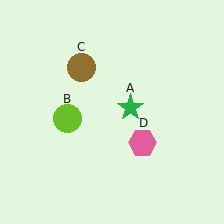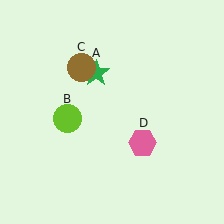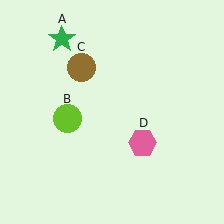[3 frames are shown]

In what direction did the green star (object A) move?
The green star (object A) moved up and to the left.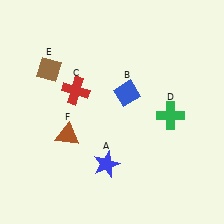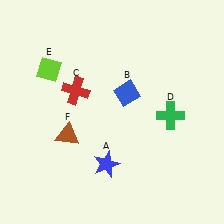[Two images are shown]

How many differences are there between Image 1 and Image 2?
There is 1 difference between the two images.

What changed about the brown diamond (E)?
In Image 1, E is brown. In Image 2, it changed to lime.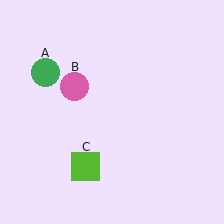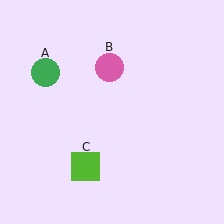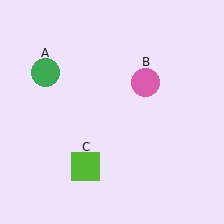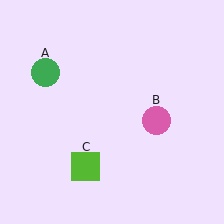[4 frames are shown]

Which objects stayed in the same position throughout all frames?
Green circle (object A) and lime square (object C) remained stationary.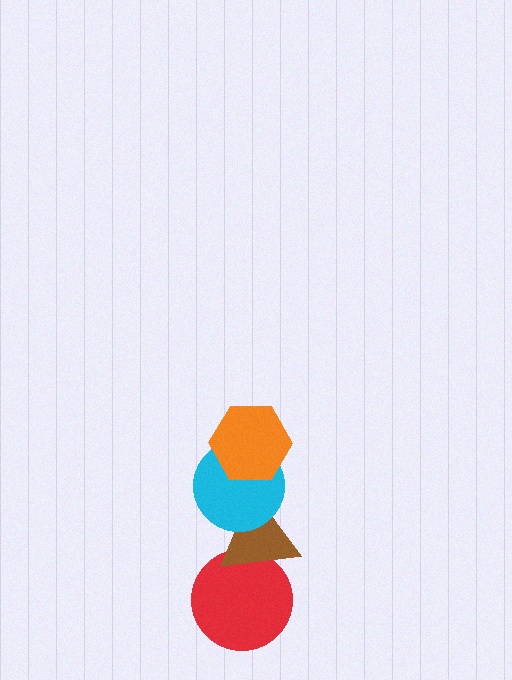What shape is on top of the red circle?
The brown triangle is on top of the red circle.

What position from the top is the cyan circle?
The cyan circle is 2nd from the top.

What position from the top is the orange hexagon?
The orange hexagon is 1st from the top.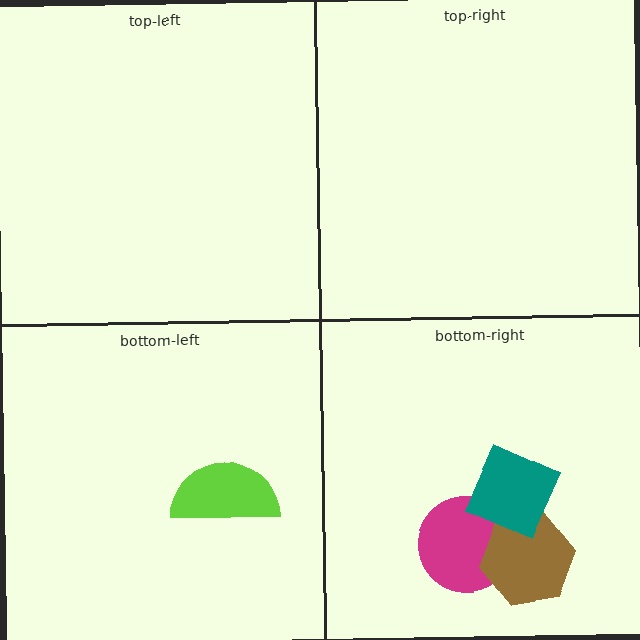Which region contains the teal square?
The bottom-right region.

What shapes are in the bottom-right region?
The magenta circle, the brown hexagon, the teal square.